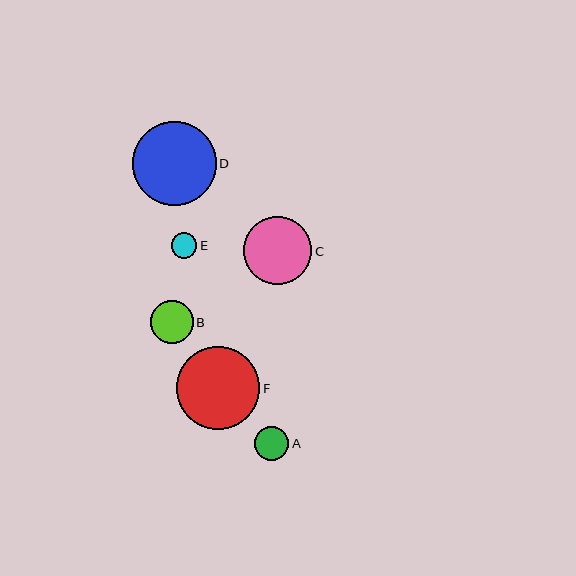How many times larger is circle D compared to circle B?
Circle D is approximately 2.0 times the size of circle B.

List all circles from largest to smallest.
From largest to smallest: D, F, C, B, A, E.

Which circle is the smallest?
Circle E is the smallest with a size of approximately 25 pixels.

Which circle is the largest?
Circle D is the largest with a size of approximately 84 pixels.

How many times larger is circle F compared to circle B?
Circle F is approximately 1.9 times the size of circle B.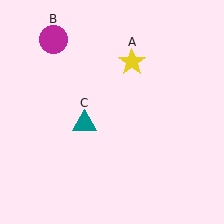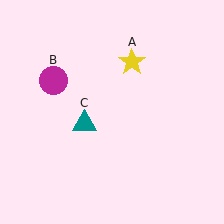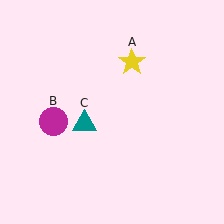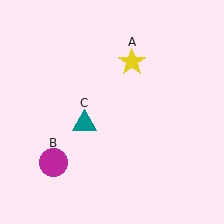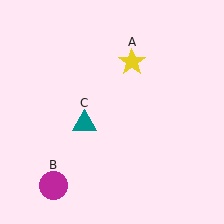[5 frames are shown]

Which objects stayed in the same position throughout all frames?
Yellow star (object A) and teal triangle (object C) remained stationary.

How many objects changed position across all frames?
1 object changed position: magenta circle (object B).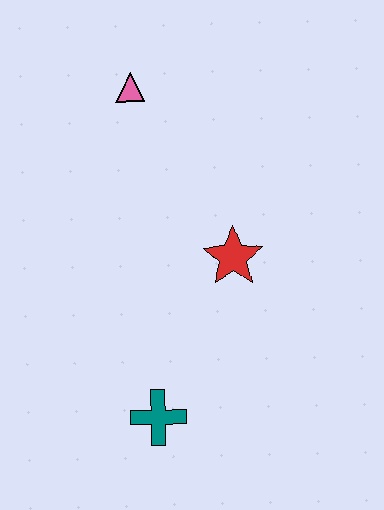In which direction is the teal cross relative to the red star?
The teal cross is below the red star.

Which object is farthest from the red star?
The pink triangle is farthest from the red star.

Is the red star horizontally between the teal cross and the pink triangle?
No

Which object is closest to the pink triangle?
The red star is closest to the pink triangle.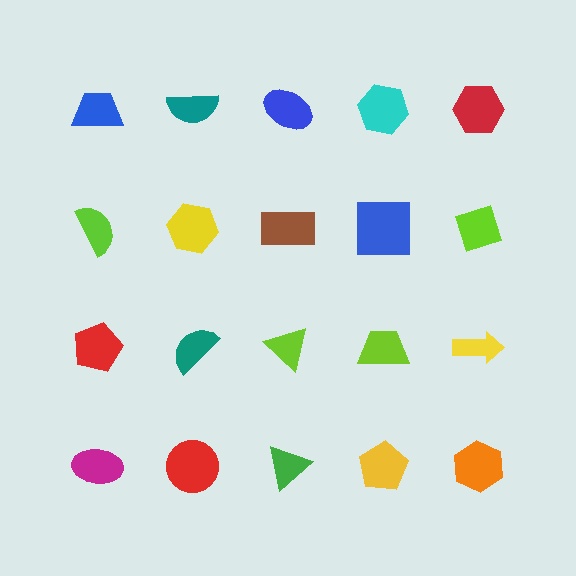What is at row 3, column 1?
A red pentagon.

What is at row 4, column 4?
A yellow pentagon.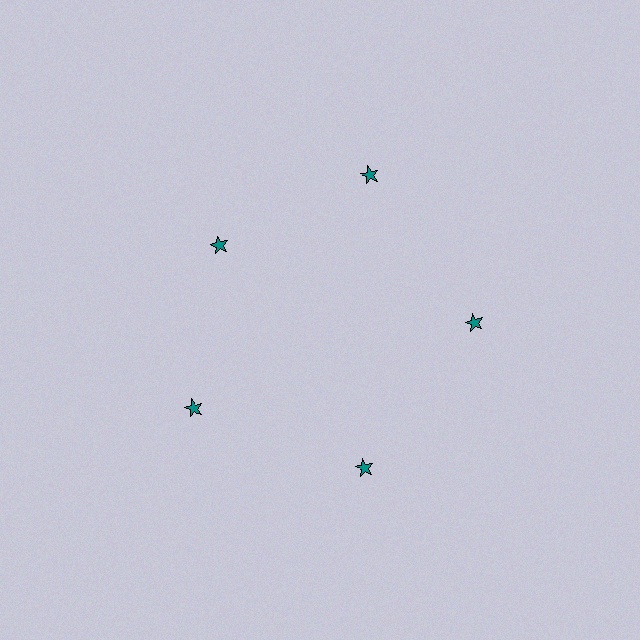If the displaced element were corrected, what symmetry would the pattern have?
It would have 5-fold rotational symmetry — the pattern would map onto itself every 72 degrees.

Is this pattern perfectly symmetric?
No. The 5 teal stars are arranged in a ring, but one element near the 10 o'clock position is pulled inward toward the center, breaking the 5-fold rotational symmetry.